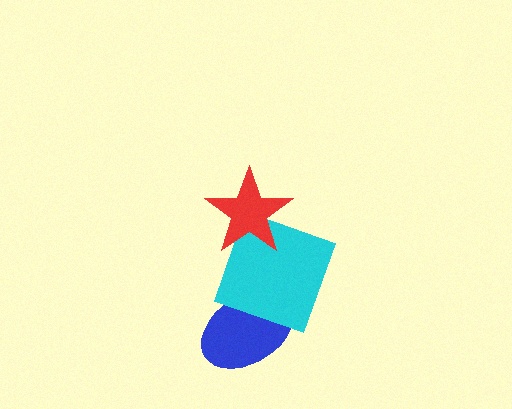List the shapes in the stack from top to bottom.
From top to bottom: the red star, the cyan square, the blue ellipse.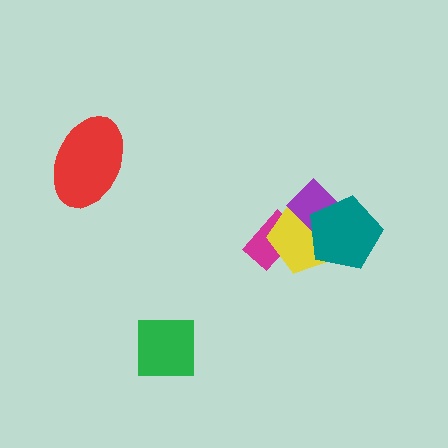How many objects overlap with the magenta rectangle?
1 object overlaps with the magenta rectangle.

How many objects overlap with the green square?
0 objects overlap with the green square.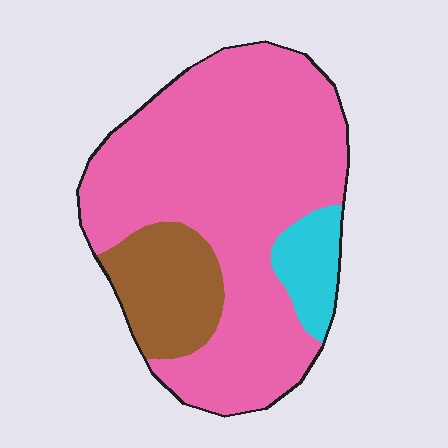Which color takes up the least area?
Cyan, at roughly 10%.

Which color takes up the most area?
Pink, at roughly 75%.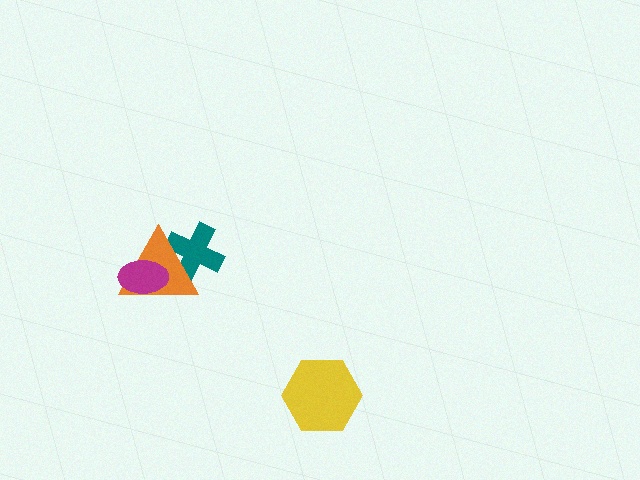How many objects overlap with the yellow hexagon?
0 objects overlap with the yellow hexagon.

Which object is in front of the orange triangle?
The magenta ellipse is in front of the orange triangle.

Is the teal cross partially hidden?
Yes, it is partially covered by another shape.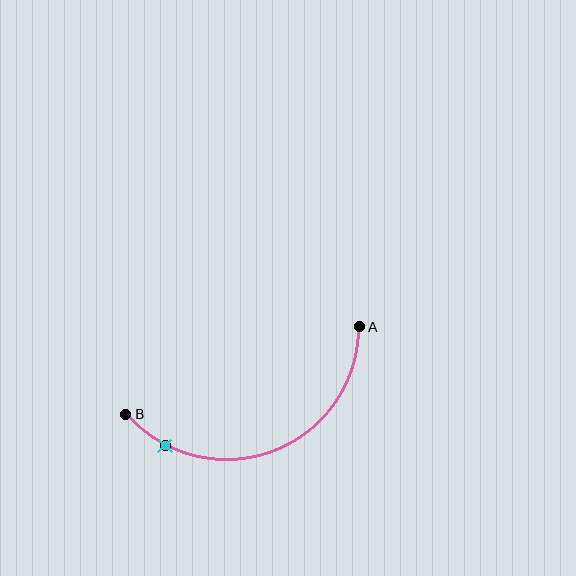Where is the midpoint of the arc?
The arc midpoint is the point on the curve farthest from the straight line joining A and B. It sits below that line.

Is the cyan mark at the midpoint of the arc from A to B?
No. The cyan mark lies on the arc but is closer to endpoint B. The arc midpoint would be at the point on the curve equidistant along the arc from both A and B.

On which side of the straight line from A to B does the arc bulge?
The arc bulges below the straight line connecting A and B.